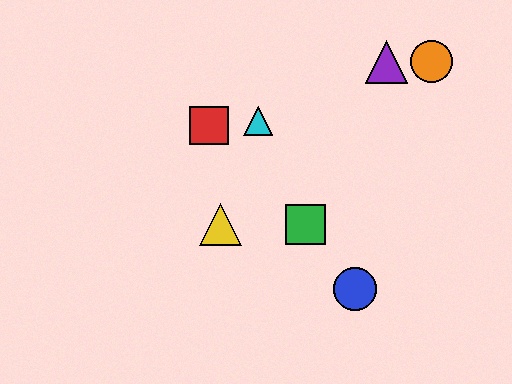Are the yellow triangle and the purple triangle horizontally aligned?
No, the yellow triangle is at y≈225 and the purple triangle is at y≈62.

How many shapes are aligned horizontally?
2 shapes (the green square, the yellow triangle) are aligned horizontally.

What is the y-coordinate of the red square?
The red square is at y≈126.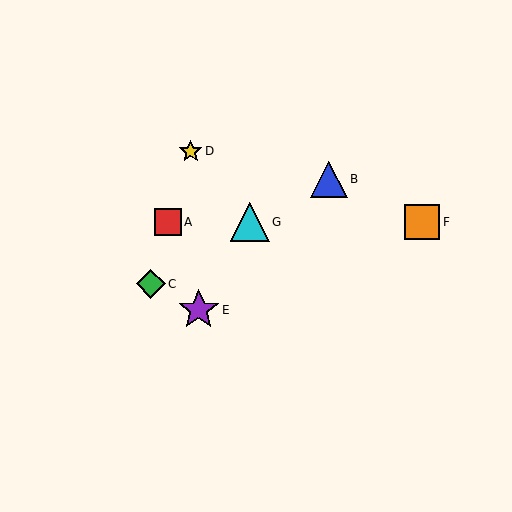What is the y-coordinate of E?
Object E is at y≈310.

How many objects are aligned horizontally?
3 objects (A, F, G) are aligned horizontally.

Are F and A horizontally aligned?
Yes, both are at y≈222.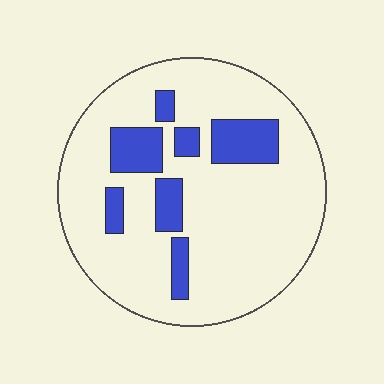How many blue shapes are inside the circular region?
7.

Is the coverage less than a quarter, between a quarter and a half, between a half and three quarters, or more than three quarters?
Less than a quarter.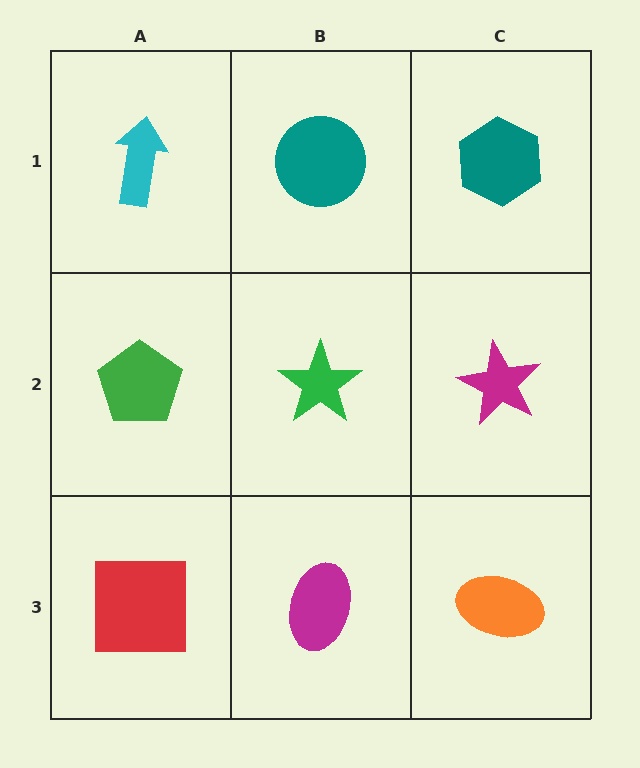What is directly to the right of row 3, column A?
A magenta ellipse.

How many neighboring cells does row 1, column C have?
2.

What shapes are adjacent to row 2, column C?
A teal hexagon (row 1, column C), an orange ellipse (row 3, column C), a green star (row 2, column B).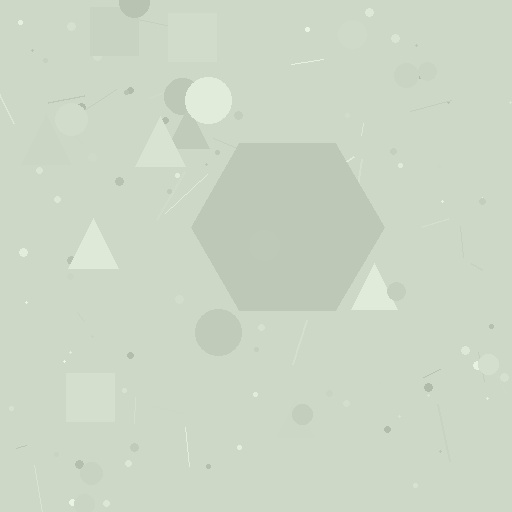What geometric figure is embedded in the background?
A hexagon is embedded in the background.